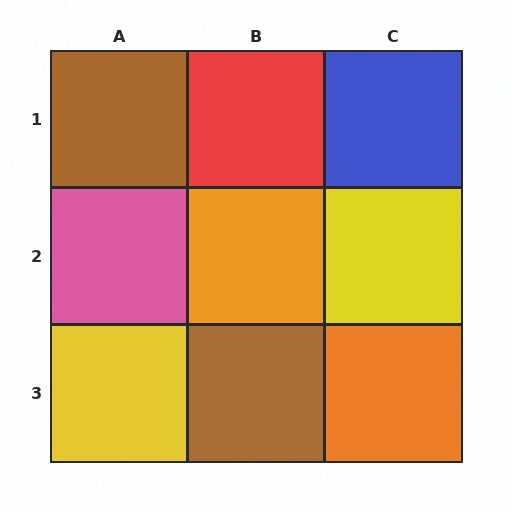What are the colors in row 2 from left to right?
Pink, orange, yellow.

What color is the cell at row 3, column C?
Orange.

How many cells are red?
1 cell is red.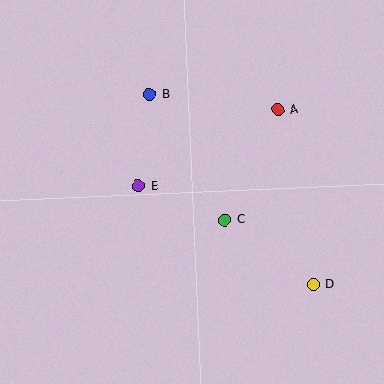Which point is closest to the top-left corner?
Point B is closest to the top-left corner.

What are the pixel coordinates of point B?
Point B is at (149, 94).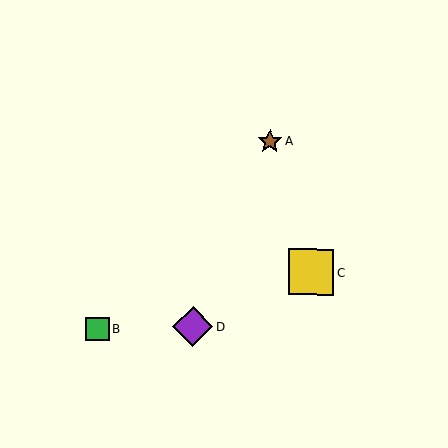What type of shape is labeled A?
Shape A is a brown star.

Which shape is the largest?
The yellow square (labeled C) is the largest.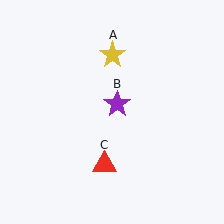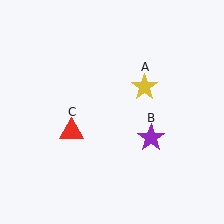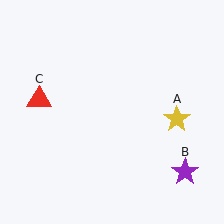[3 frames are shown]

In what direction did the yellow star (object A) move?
The yellow star (object A) moved down and to the right.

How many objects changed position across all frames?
3 objects changed position: yellow star (object A), purple star (object B), red triangle (object C).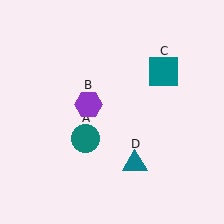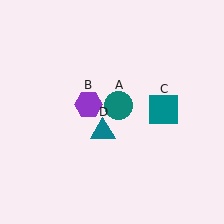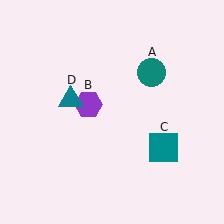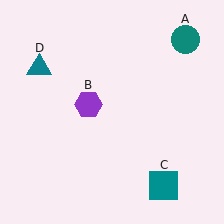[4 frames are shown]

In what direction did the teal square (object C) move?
The teal square (object C) moved down.